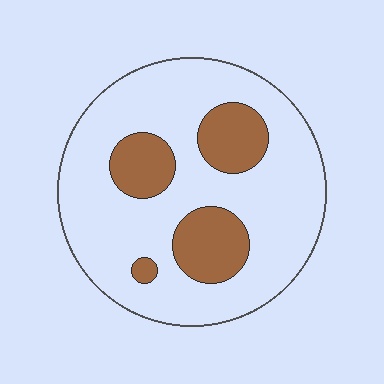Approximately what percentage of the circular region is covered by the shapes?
Approximately 25%.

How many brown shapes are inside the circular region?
4.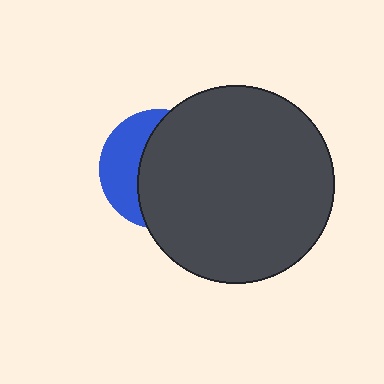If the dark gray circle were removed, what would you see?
You would see the complete blue circle.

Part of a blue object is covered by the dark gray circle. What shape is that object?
It is a circle.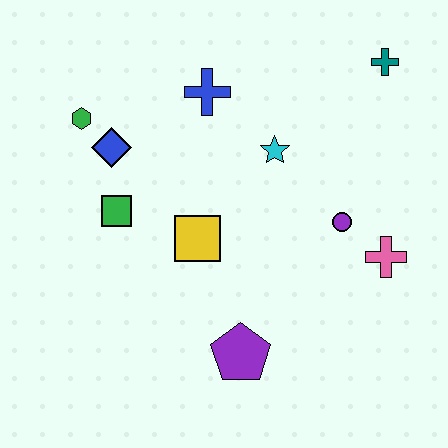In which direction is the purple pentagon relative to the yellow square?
The purple pentagon is below the yellow square.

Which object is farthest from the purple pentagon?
The teal cross is farthest from the purple pentagon.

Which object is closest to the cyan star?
The blue cross is closest to the cyan star.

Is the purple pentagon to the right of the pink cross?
No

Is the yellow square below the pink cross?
No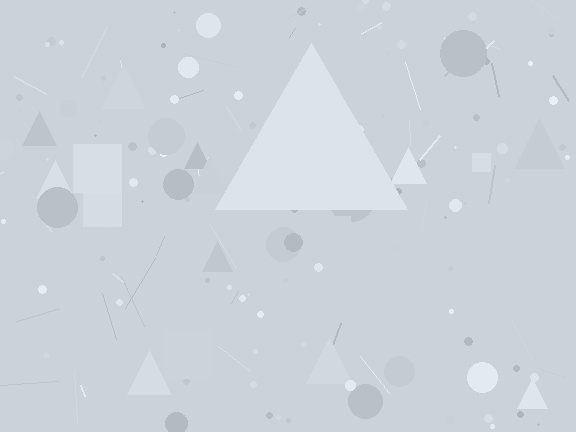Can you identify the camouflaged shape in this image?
The camouflaged shape is a triangle.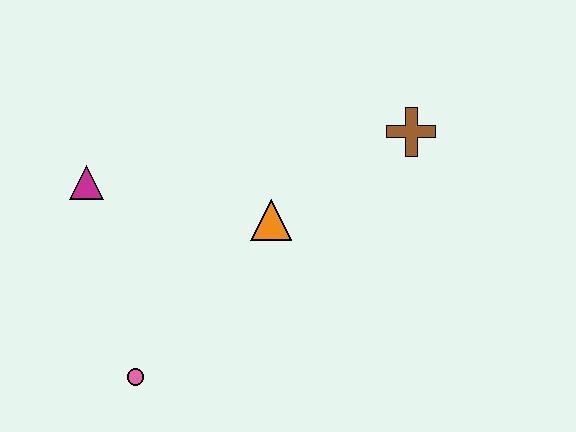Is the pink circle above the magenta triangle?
No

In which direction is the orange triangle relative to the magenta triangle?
The orange triangle is to the right of the magenta triangle.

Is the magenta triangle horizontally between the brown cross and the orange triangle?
No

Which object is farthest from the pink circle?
The brown cross is farthest from the pink circle.